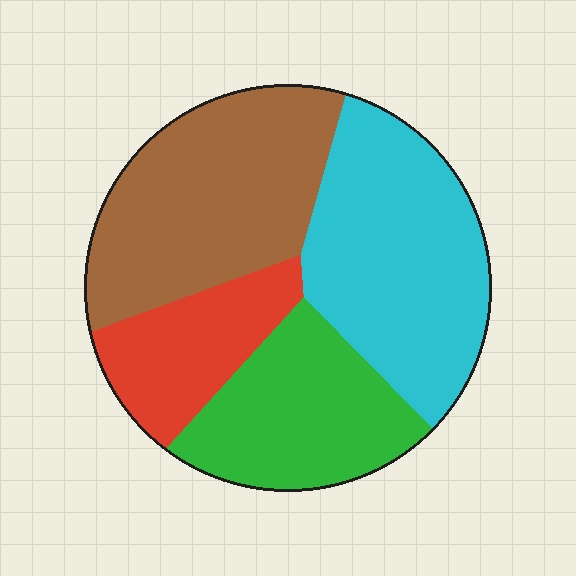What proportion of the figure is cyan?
Cyan takes up about one third (1/3) of the figure.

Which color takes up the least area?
Red, at roughly 15%.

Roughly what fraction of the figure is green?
Green takes up less than a quarter of the figure.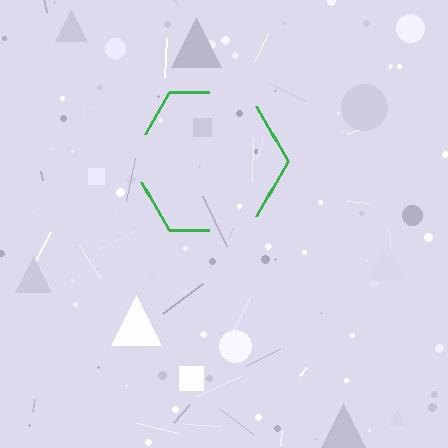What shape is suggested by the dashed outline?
The dashed outline suggests a hexagon.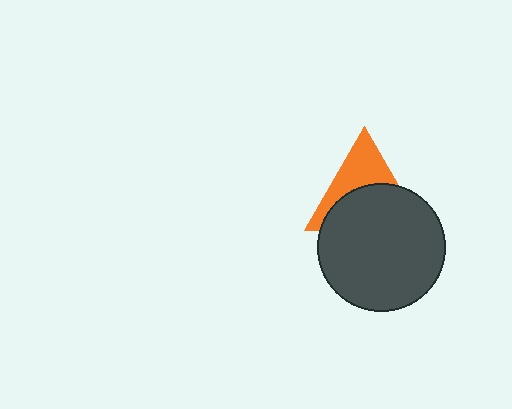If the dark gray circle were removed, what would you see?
You would see the complete orange triangle.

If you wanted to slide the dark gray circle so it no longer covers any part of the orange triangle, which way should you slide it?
Slide it down — that is the most direct way to separate the two shapes.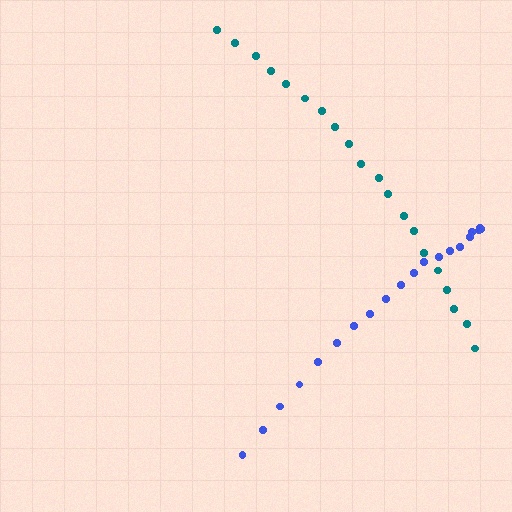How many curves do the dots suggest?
There are 2 distinct paths.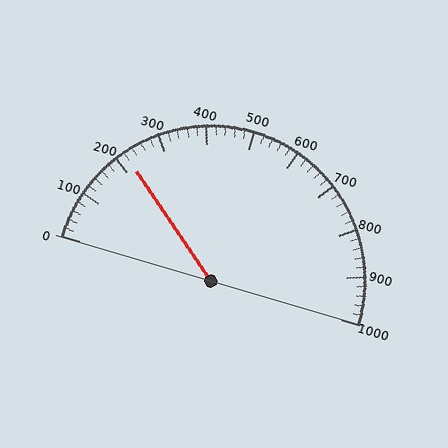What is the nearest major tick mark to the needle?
The nearest major tick mark is 200.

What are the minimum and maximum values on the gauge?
The gauge ranges from 0 to 1000.